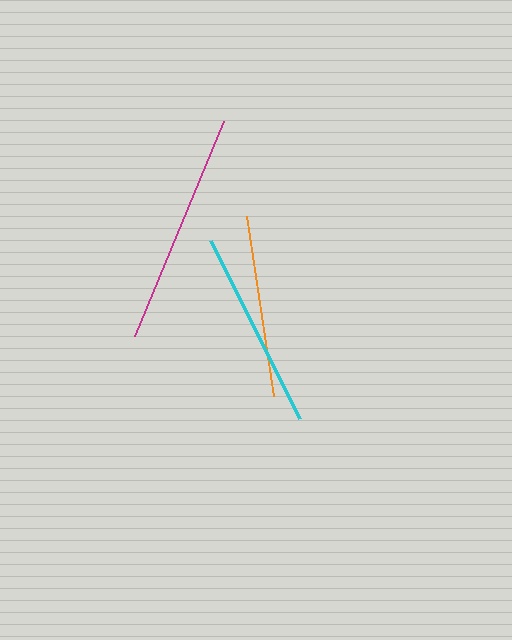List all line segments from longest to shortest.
From longest to shortest: magenta, cyan, orange.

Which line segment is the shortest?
The orange line is the shortest at approximately 182 pixels.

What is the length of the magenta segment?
The magenta segment is approximately 232 pixels long.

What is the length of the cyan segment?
The cyan segment is approximately 199 pixels long.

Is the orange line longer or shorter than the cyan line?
The cyan line is longer than the orange line.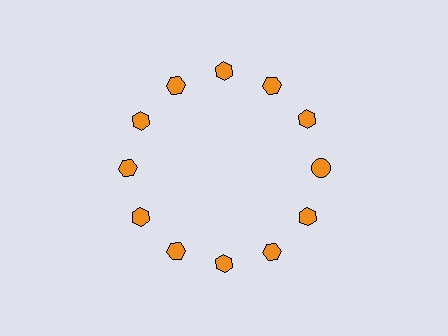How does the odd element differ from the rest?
It has a different shape: circle instead of hexagon.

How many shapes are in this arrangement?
There are 12 shapes arranged in a ring pattern.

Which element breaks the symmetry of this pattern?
The orange circle at roughly the 3 o'clock position breaks the symmetry. All other shapes are orange hexagons.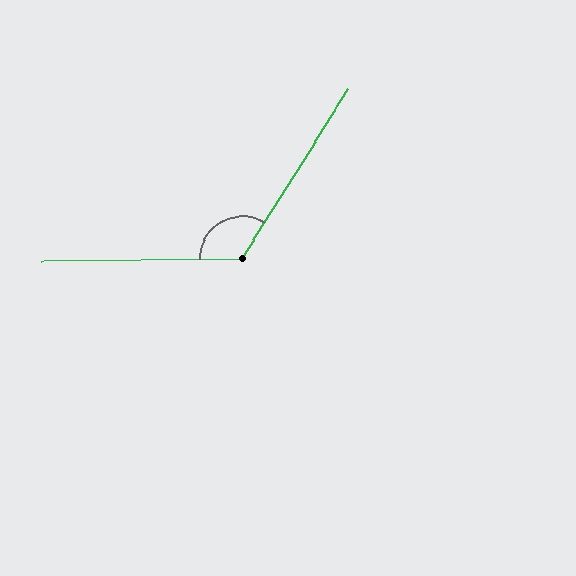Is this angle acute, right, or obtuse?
It is obtuse.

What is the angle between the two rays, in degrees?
Approximately 123 degrees.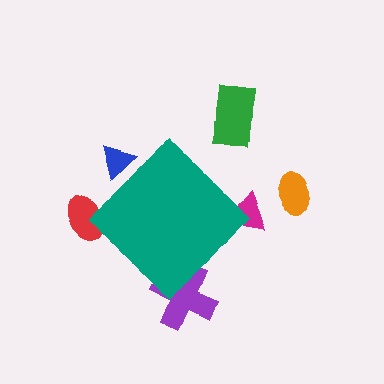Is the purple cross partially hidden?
Yes, the purple cross is partially hidden behind the teal diamond.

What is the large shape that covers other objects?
A teal diamond.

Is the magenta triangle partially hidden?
Yes, the magenta triangle is partially hidden behind the teal diamond.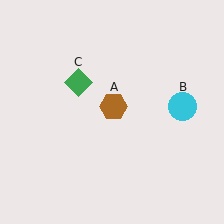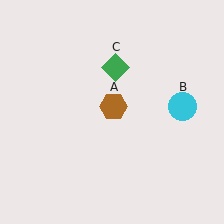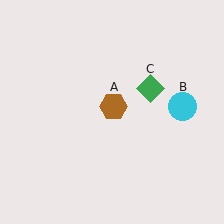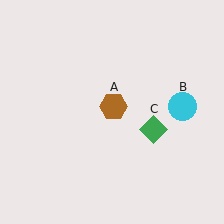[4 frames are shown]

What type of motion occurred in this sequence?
The green diamond (object C) rotated clockwise around the center of the scene.